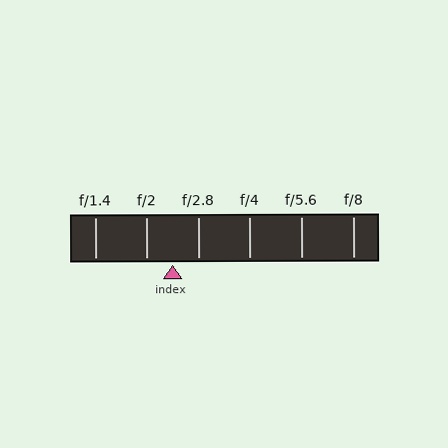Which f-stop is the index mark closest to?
The index mark is closest to f/2.8.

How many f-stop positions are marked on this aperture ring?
There are 6 f-stop positions marked.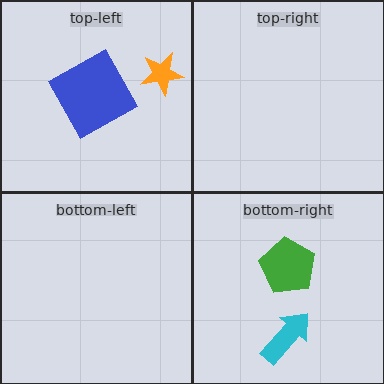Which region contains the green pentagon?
The bottom-right region.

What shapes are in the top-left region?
The blue square, the orange star.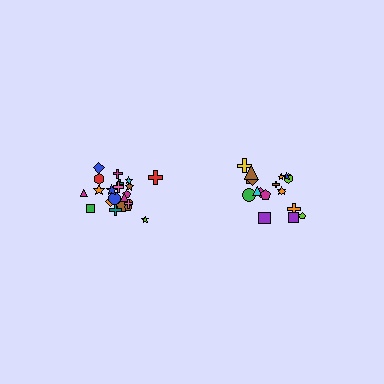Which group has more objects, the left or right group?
The left group.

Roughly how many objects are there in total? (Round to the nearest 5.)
Roughly 40 objects in total.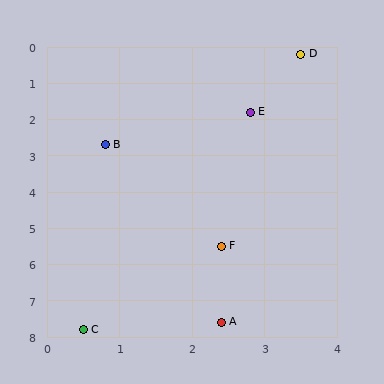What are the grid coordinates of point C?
Point C is at approximately (0.5, 7.8).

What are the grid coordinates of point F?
Point F is at approximately (2.4, 5.5).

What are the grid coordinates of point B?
Point B is at approximately (0.8, 2.7).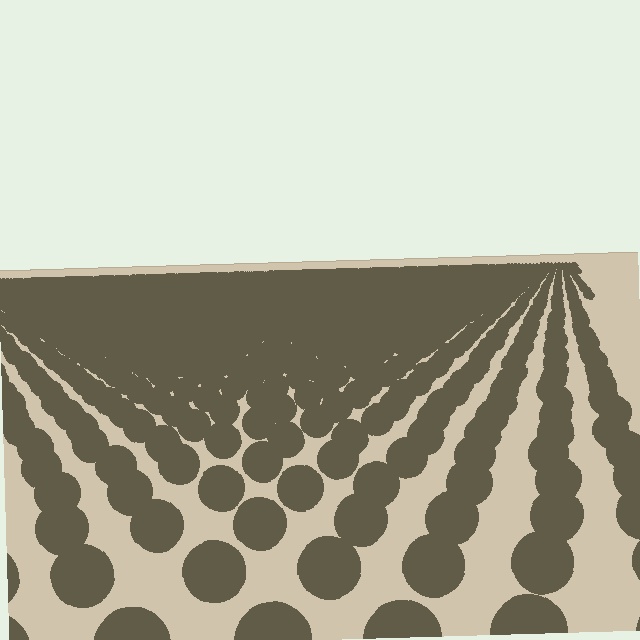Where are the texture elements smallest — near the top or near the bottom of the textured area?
Near the top.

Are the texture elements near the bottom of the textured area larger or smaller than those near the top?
Larger. Near the bottom, elements are closer to the viewer and appear at a bigger on-screen size.